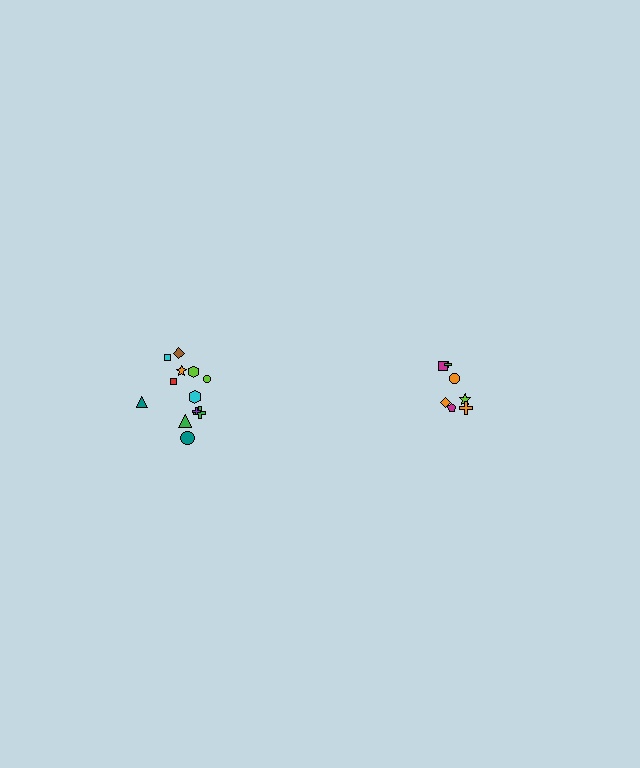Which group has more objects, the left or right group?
The left group.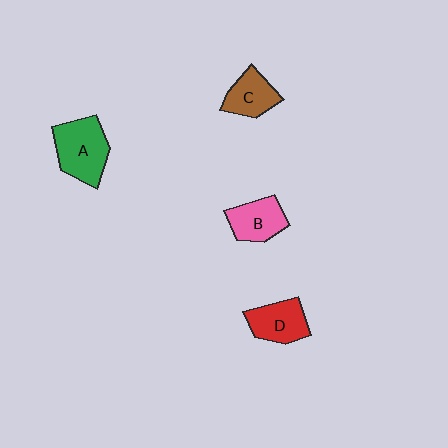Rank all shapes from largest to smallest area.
From largest to smallest: A (green), D (red), B (pink), C (brown).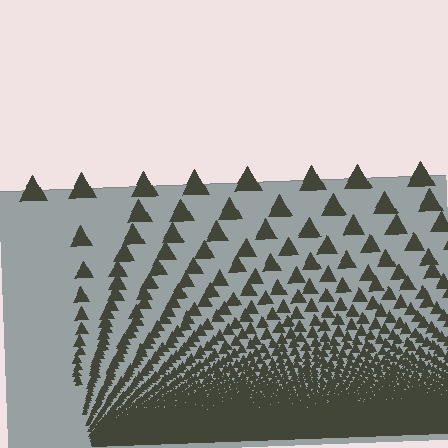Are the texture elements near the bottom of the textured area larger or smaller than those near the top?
Smaller. The gradient is inverted — elements near the bottom are smaller and denser.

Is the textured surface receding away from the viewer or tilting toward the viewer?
The surface appears to tilt toward the viewer. Texture elements get larger and sparser toward the top.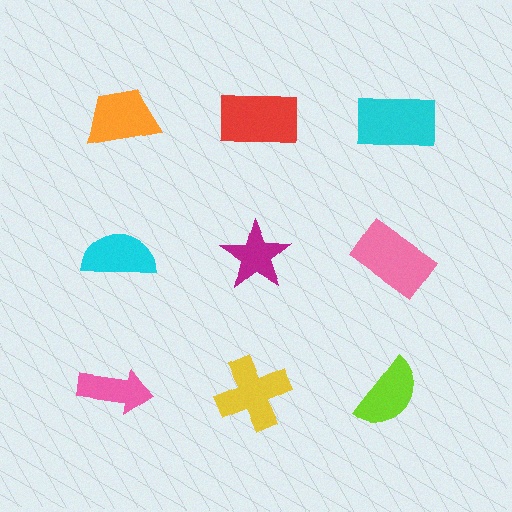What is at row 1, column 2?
A red rectangle.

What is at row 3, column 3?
A lime semicircle.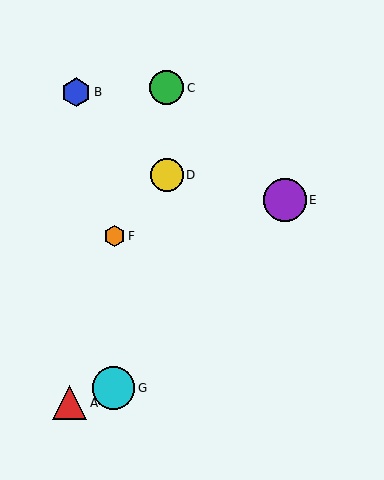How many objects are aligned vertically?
2 objects (C, D) are aligned vertically.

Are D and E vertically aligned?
No, D is at x≈167 and E is at x≈285.